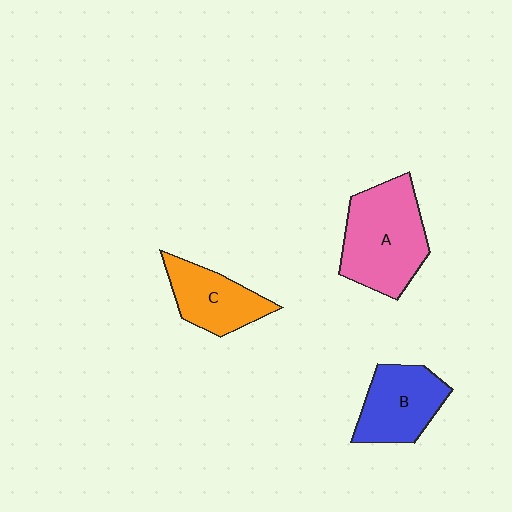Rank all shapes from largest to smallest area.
From largest to smallest: A (pink), B (blue), C (orange).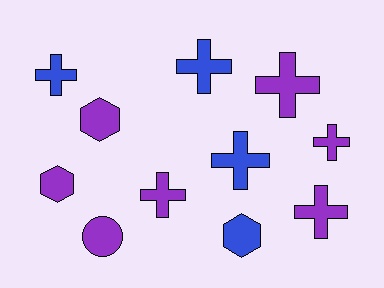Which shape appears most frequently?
Cross, with 7 objects.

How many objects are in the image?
There are 11 objects.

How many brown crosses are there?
There are no brown crosses.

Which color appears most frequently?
Purple, with 7 objects.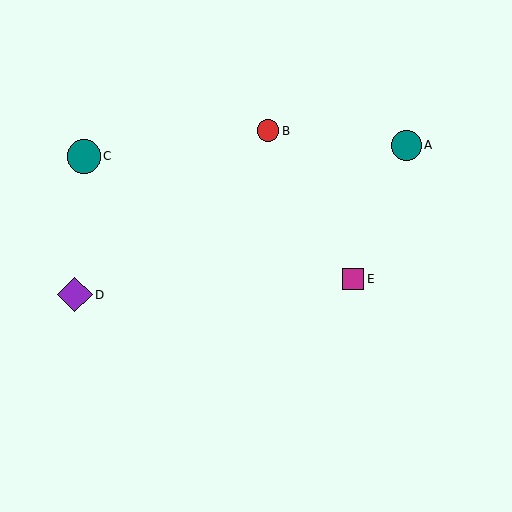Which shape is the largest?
The purple diamond (labeled D) is the largest.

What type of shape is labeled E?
Shape E is a magenta square.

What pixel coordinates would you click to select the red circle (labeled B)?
Click at (268, 131) to select the red circle B.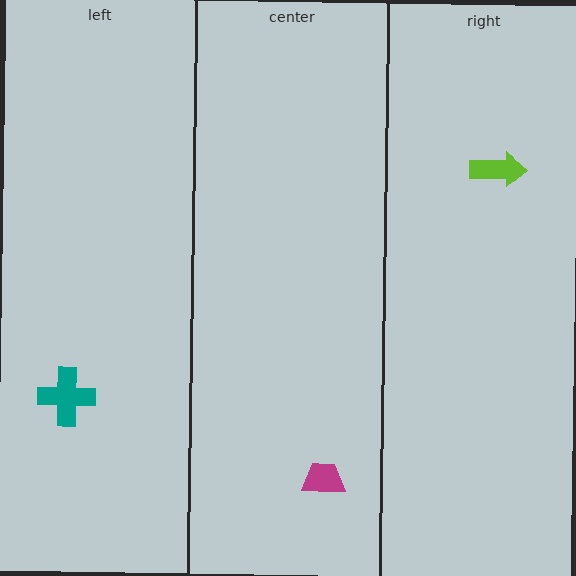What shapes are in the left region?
The teal cross.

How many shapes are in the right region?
1.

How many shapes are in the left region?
1.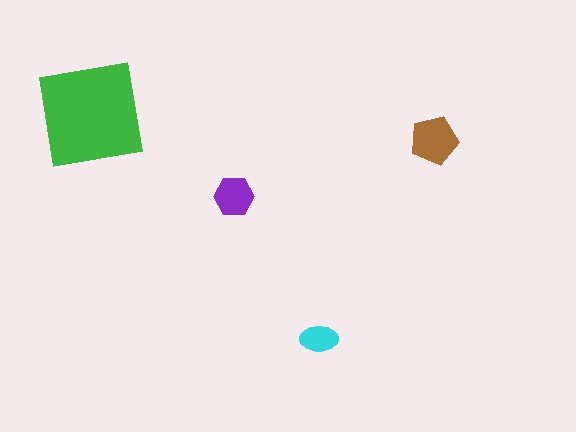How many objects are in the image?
There are 4 objects in the image.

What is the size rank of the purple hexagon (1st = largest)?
3rd.